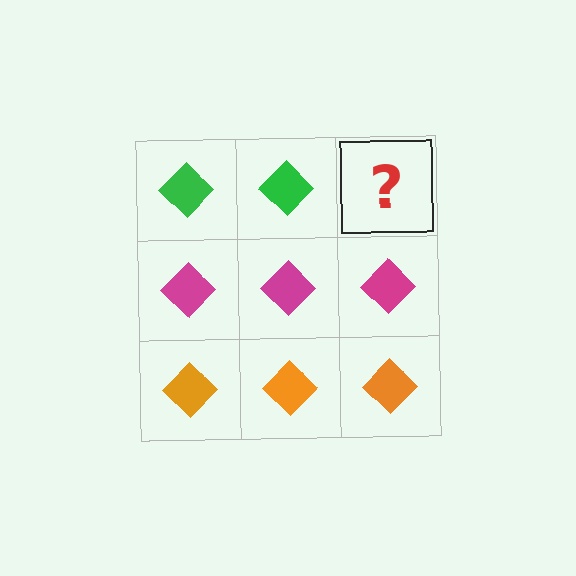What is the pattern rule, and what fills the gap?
The rule is that each row has a consistent color. The gap should be filled with a green diamond.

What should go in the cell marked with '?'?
The missing cell should contain a green diamond.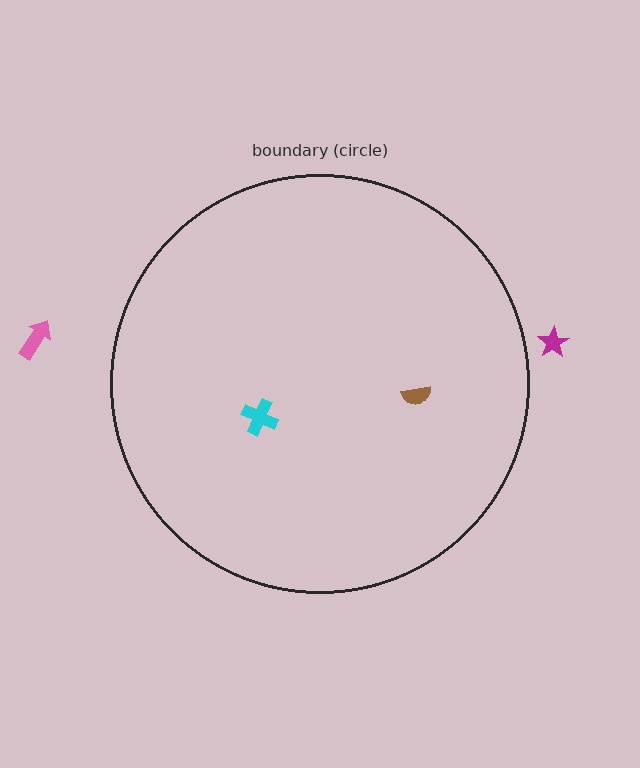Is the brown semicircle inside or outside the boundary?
Inside.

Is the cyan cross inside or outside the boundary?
Inside.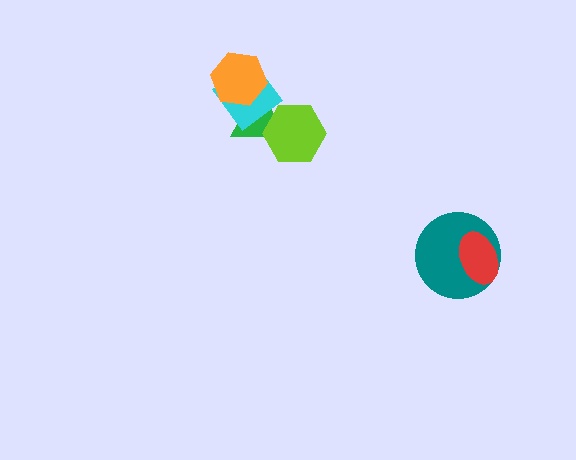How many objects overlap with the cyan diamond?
2 objects overlap with the cyan diamond.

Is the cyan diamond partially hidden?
Yes, it is partially covered by another shape.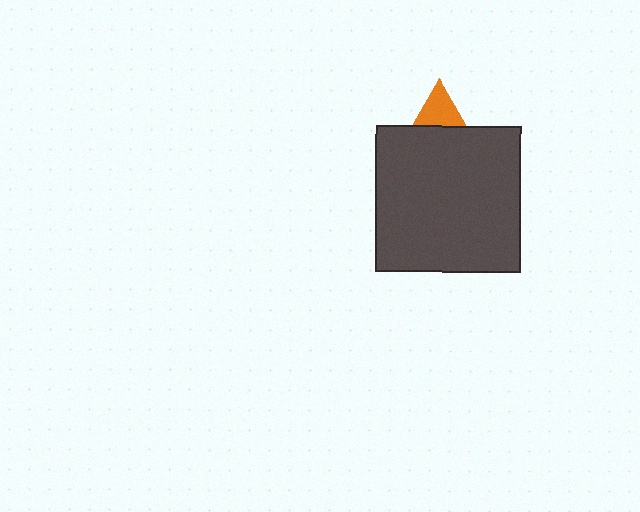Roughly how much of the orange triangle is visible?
A small part of it is visible (roughly 34%).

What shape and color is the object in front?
The object in front is a dark gray square.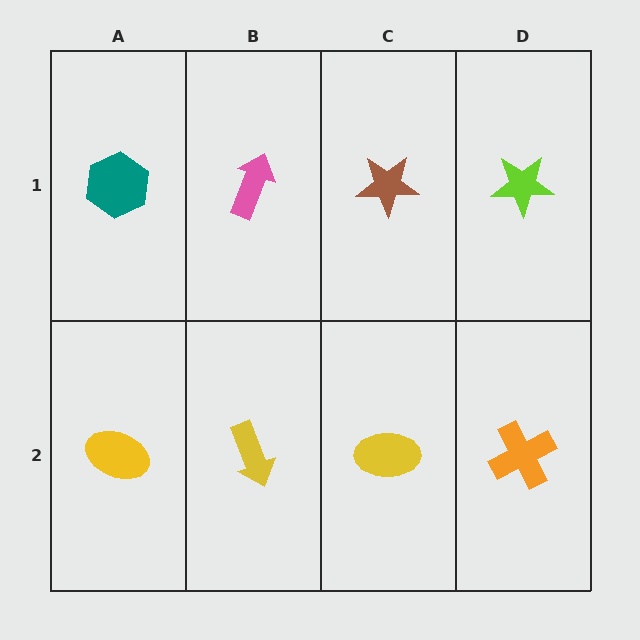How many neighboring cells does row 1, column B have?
3.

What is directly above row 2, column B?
A pink arrow.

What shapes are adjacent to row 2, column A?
A teal hexagon (row 1, column A), a yellow arrow (row 2, column B).